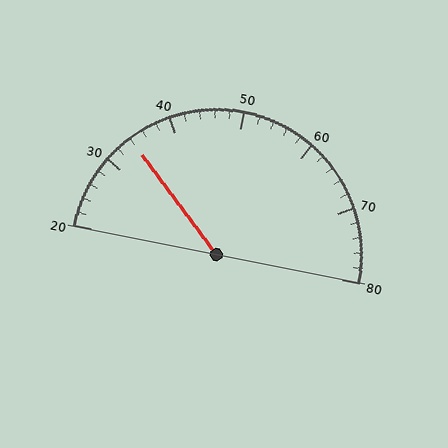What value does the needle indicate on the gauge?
The needle indicates approximately 34.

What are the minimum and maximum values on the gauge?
The gauge ranges from 20 to 80.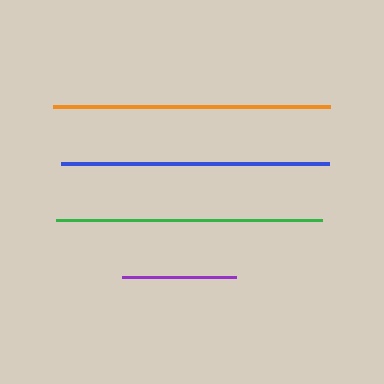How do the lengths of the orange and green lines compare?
The orange and green lines are approximately the same length.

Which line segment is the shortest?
The purple line is the shortest at approximately 115 pixels.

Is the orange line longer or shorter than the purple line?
The orange line is longer than the purple line.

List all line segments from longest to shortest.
From longest to shortest: orange, blue, green, purple.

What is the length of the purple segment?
The purple segment is approximately 115 pixels long.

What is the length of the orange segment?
The orange segment is approximately 277 pixels long.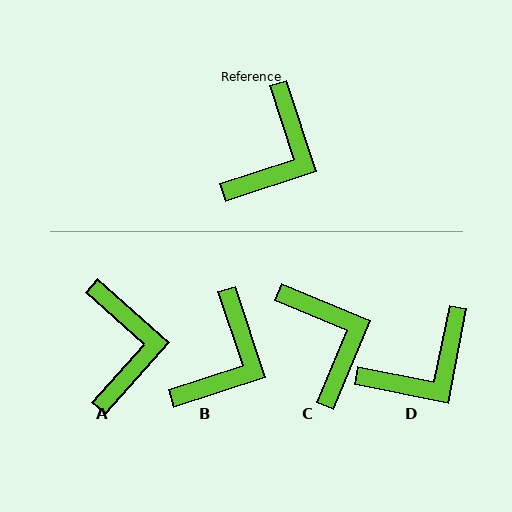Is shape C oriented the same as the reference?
No, it is off by about 50 degrees.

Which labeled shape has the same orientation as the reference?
B.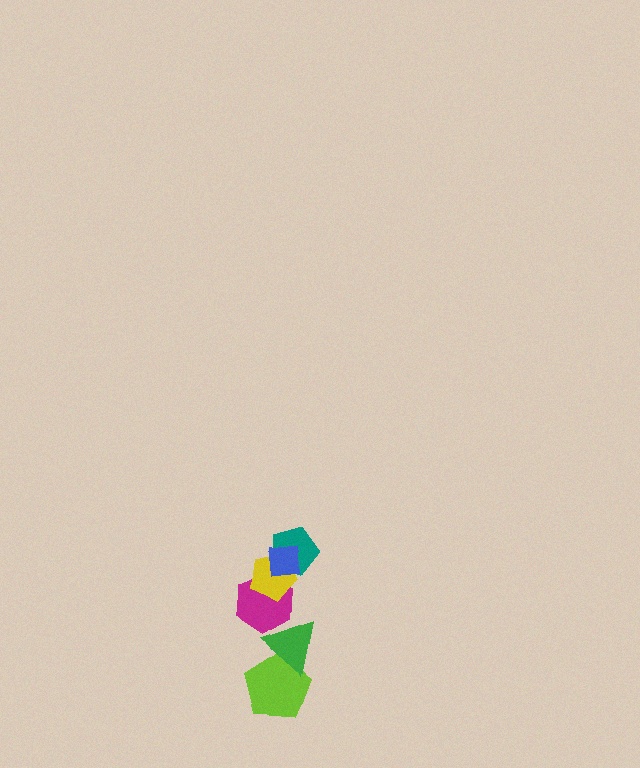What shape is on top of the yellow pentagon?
The teal pentagon is on top of the yellow pentagon.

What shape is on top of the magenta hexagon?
The yellow pentagon is on top of the magenta hexagon.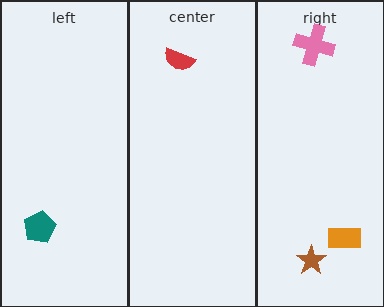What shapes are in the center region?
The red semicircle.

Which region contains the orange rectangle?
The right region.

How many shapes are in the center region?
1.